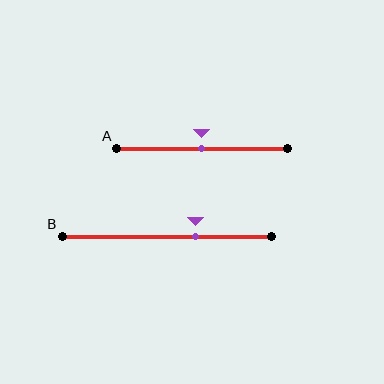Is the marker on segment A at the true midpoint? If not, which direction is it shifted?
Yes, the marker on segment A is at the true midpoint.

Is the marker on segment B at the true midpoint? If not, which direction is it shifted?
No, the marker on segment B is shifted to the right by about 14% of the segment length.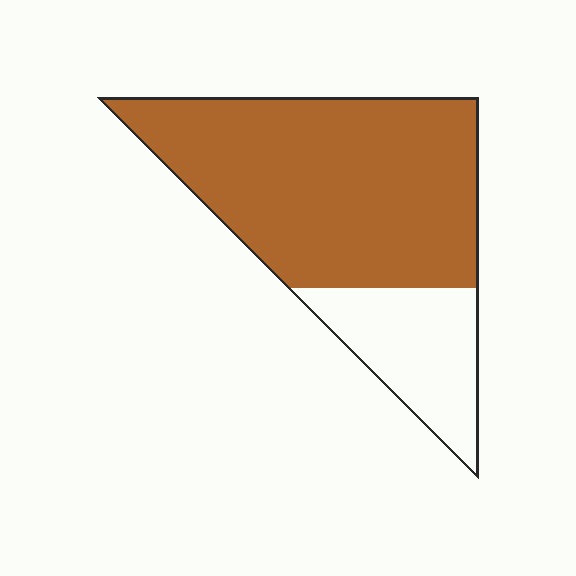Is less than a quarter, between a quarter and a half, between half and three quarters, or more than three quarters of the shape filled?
Between half and three quarters.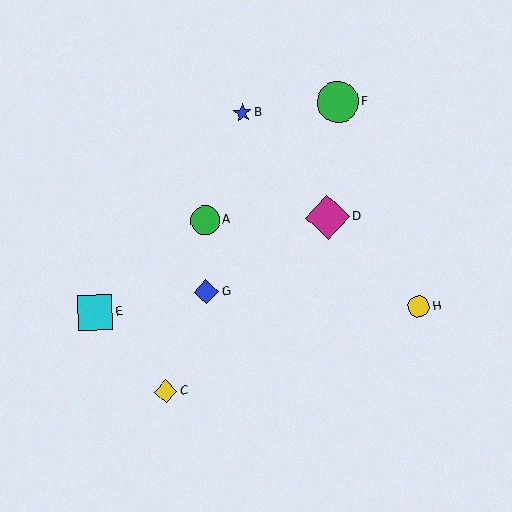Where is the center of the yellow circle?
The center of the yellow circle is at (419, 306).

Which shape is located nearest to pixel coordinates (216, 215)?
The green circle (labeled A) at (205, 221) is nearest to that location.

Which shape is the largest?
The magenta diamond (labeled D) is the largest.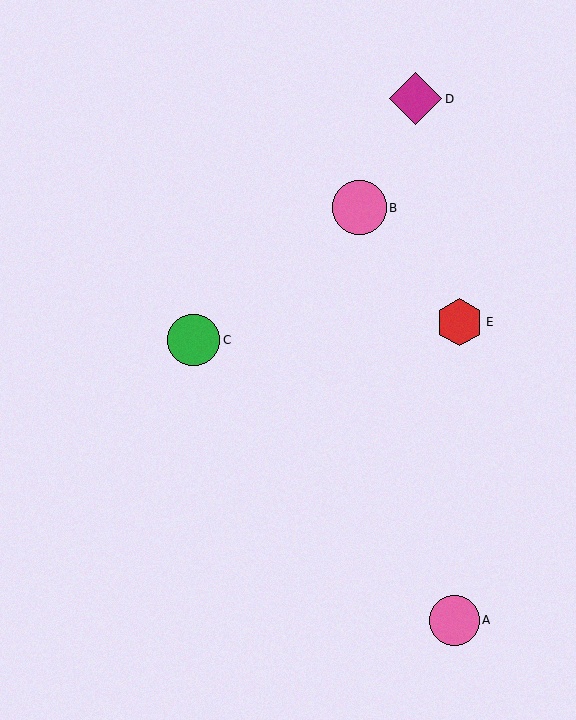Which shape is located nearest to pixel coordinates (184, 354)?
The green circle (labeled C) at (194, 340) is nearest to that location.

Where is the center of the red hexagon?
The center of the red hexagon is at (459, 322).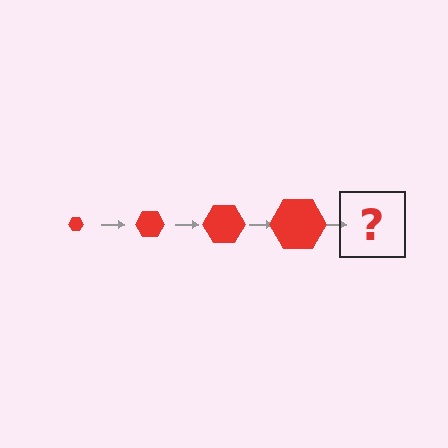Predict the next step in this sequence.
The next step is a red hexagon, larger than the previous one.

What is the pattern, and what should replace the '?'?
The pattern is that the hexagon gets progressively larger each step. The '?' should be a red hexagon, larger than the previous one.